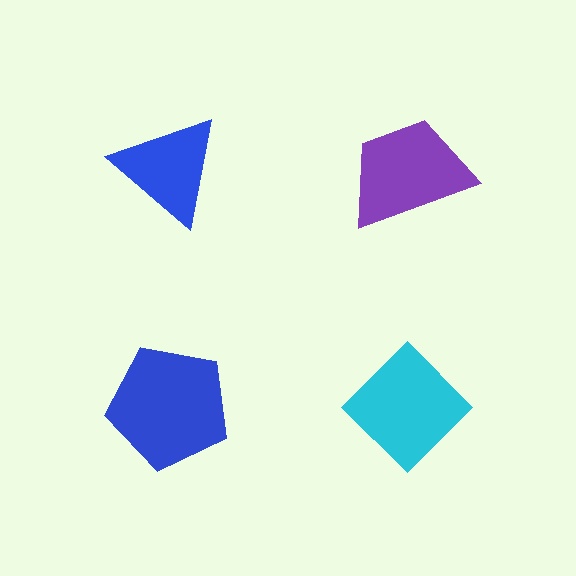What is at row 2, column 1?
A blue pentagon.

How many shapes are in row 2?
2 shapes.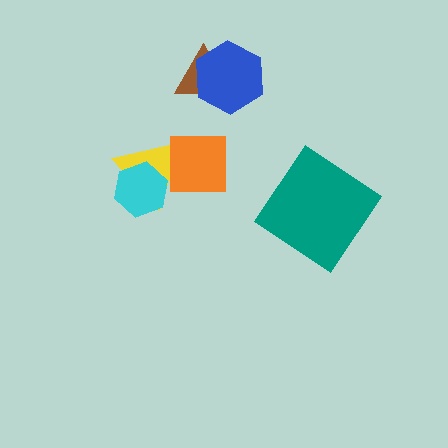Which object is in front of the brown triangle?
The blue hexagon is in front of the brown triangle.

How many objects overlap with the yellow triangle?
2 objects overlap with the yellow triangle.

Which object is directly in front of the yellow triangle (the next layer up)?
The cyan hexagon is directly in front of the yellow triangle.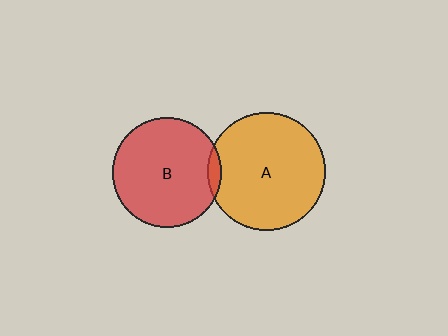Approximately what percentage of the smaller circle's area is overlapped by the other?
Approximately 5%.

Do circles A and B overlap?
Yes.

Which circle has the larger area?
Circle A (orange).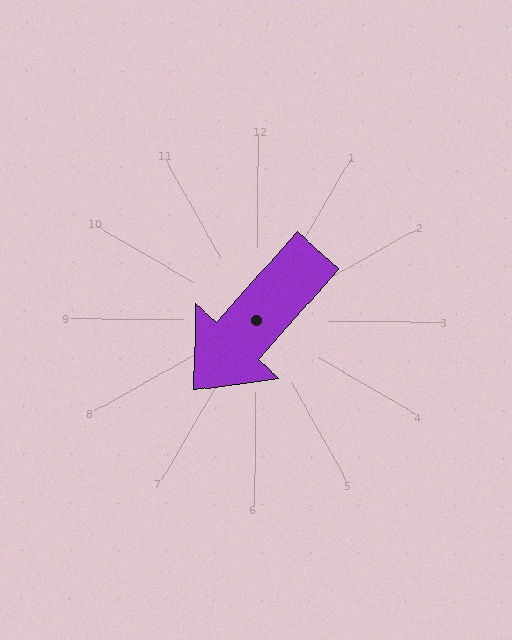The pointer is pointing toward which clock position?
Roughly 7 o'clock.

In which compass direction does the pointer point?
Southwest.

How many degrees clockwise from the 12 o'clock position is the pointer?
Approximately 221 degrees.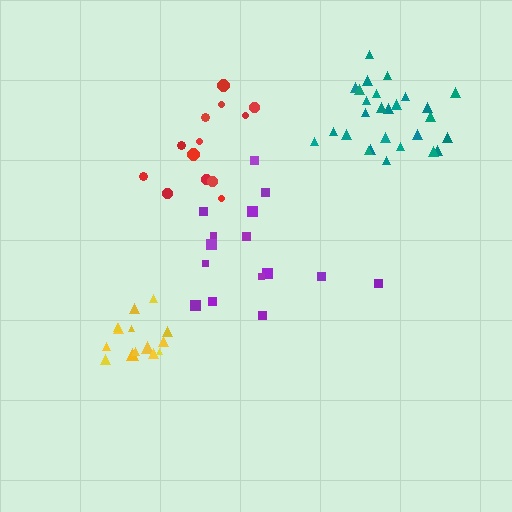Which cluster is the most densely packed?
Yellow.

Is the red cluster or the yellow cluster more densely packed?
Yellow.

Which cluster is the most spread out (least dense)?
Purple.